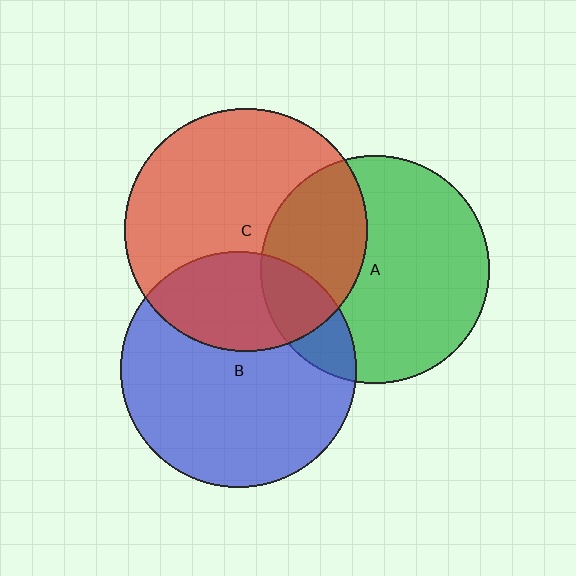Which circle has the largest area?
Circle C (red).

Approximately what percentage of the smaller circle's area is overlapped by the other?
Approximately 35%.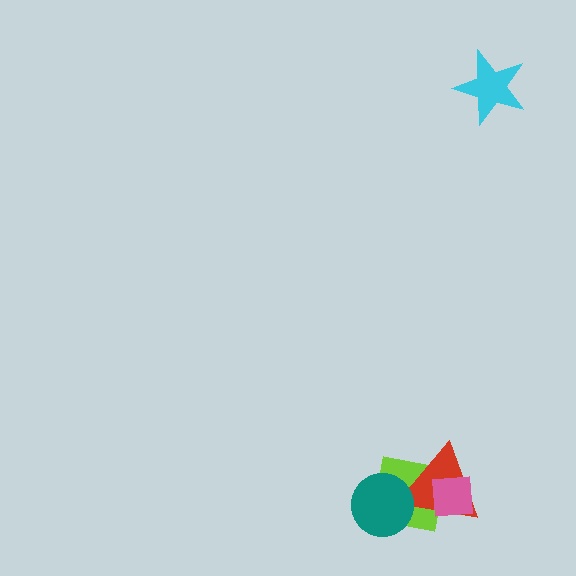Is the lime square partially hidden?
Yes, it is partially covered by another shape.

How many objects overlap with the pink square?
2 objects overlap with the pink square.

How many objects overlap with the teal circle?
2 objects overlap with the teal circle.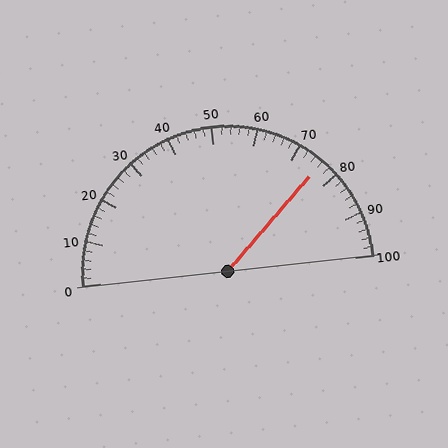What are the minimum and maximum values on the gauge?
The gauge ranges from 0 to 100.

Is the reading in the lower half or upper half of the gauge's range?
The reading is in the upper half of the range (0 to 100).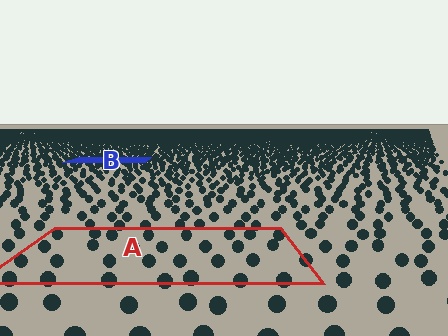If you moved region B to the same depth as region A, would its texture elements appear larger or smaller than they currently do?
They would appear larger. At a closer depth, the same texture elements are projected at a bigger on-screen size.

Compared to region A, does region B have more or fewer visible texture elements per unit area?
Region B has more texture elements per unit area — they are packed more densely because it is farther away.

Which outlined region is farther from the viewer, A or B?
Region B is farther from the viewer — the texture elements inside it appear smaller and more densely packed.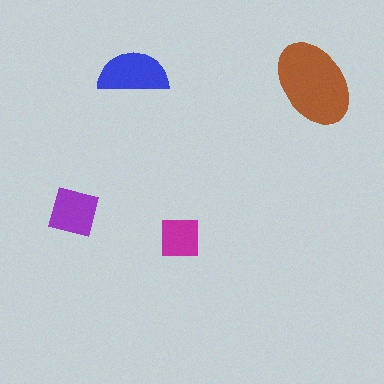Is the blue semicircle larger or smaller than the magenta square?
Larger.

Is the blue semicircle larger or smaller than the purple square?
Larger.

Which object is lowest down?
The magenta square is bottommost.